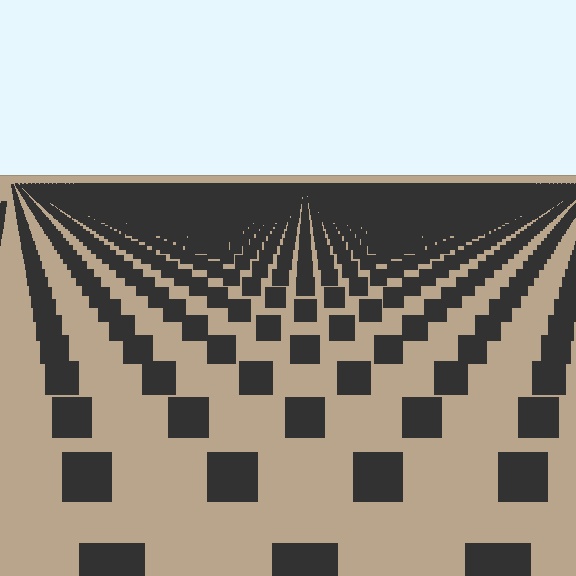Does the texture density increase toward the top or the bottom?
Density increases toward the top.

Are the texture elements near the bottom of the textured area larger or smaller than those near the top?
Larger. Near the bottom, elements are closer to the viewer and appear at a bigger on-screen size.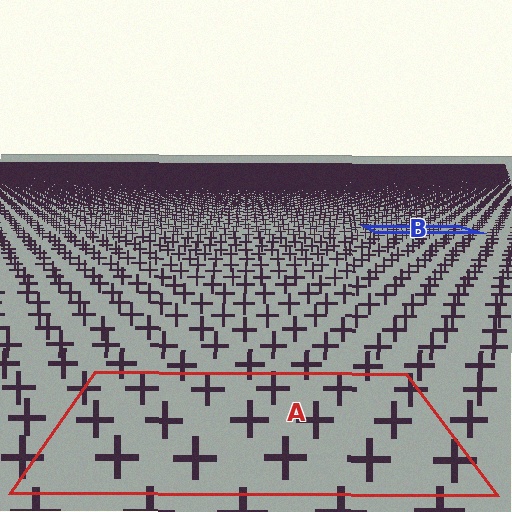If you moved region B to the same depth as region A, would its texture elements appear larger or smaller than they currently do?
They would appear larger. At a closer depth, the same texture elements are projected at a bigger on-screen size.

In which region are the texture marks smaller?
The texture marks are smaller in region B, because it is farther away.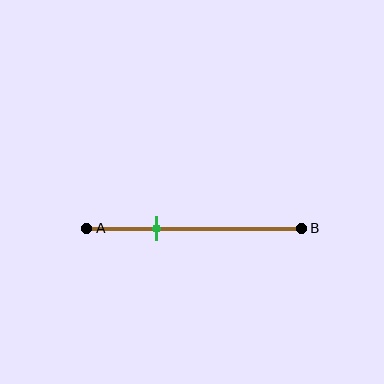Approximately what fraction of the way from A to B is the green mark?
The green mark is approximately 30% of the way from A to B.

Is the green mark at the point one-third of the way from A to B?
Yes, the mark is approximately at the one-third point.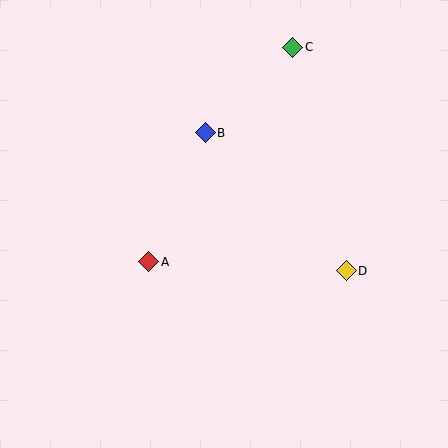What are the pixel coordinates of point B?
Point B is at (205, 133).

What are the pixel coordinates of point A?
Point A is at (149, 262).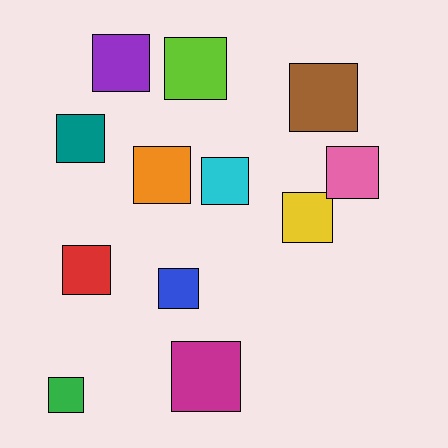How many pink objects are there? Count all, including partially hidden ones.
There is 1 pink object.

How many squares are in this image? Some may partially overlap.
There are 12 squares.